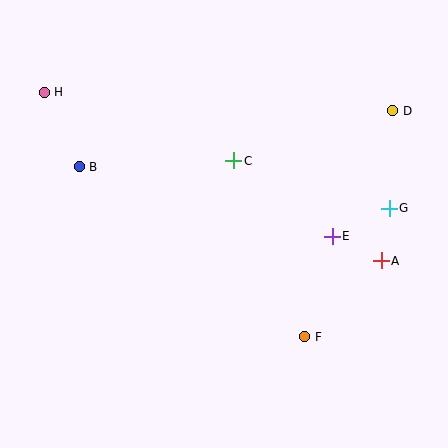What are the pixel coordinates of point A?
Point A is at (381, 261).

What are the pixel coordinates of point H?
Point H is at (44, 92).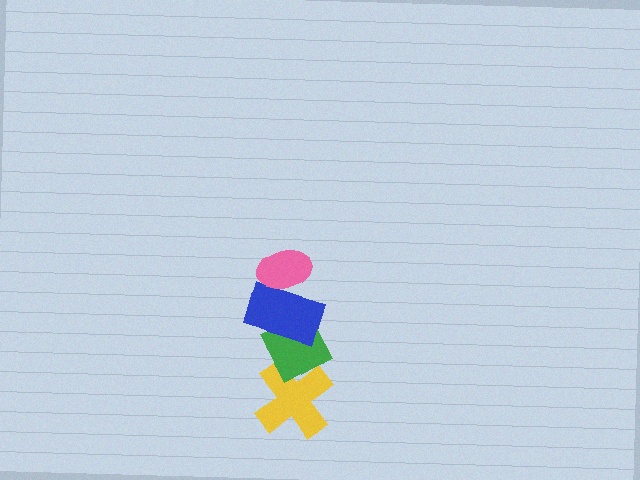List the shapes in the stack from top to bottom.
From top to bottom: the pink ellipse, the blue rectangle, the green diamond, the yellow cross.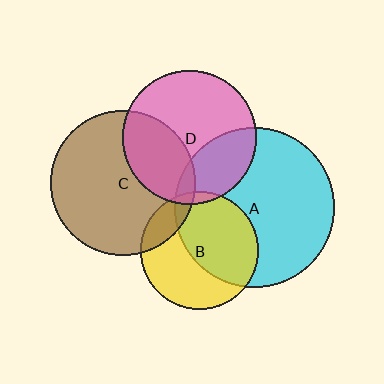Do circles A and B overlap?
Yes.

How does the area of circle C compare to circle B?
Approximately 1.5 times.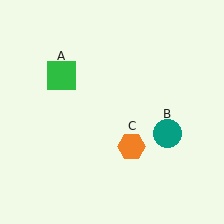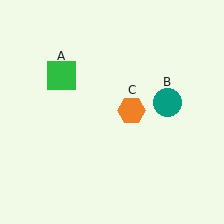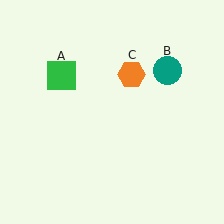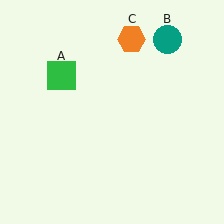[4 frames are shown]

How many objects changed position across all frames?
2 objects changed position: teal circle (object B), orange hexagon (object C).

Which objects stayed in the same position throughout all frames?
Green square (object A) remained stationary.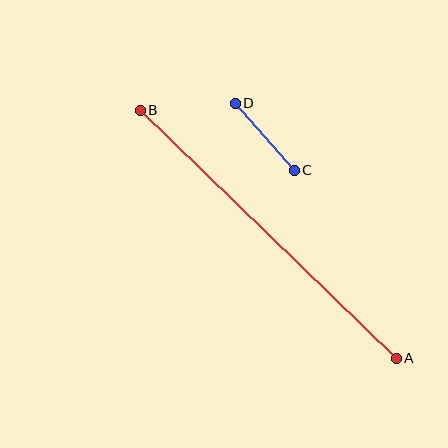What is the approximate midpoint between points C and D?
The midpoint is at approximately (265, 137) pixels.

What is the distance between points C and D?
The distance is approximately 89 pixels.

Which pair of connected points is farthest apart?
Points A and B are farthest apart.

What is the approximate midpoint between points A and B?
The midpoint is at approximately (268, 234) pixels.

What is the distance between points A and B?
The distance is approximately 357 pixels.